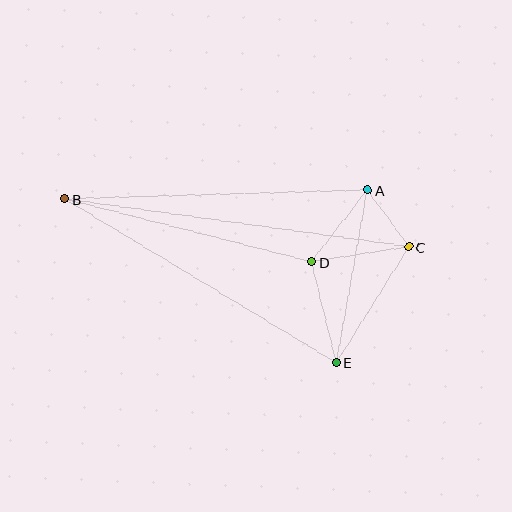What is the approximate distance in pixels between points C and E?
The distance between C and E is approximately 136 pixels.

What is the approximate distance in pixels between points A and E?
The distance between A and E is approximately 175 pixels.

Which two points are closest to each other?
Points A and C are closest to each other.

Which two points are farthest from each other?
Points B and C are farthest from each other.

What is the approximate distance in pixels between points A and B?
The distance between A and B is approximately 303 pixels.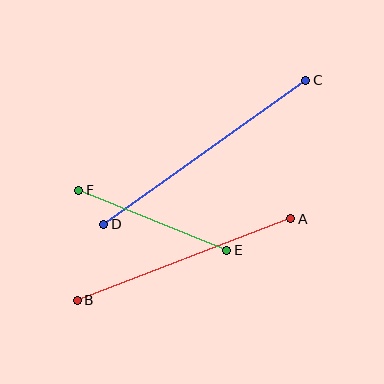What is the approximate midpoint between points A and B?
The midpoint is at approximately (184, 259) pixels.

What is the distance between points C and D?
The distance is approximately 248 pixels.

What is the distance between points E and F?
The distance is approximately 160 pixels.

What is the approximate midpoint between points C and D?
The midpoint is at approximately (205, 152) pixels.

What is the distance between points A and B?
The distance is approximately 228 pixels.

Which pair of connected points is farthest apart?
Points C and D are farthest apart.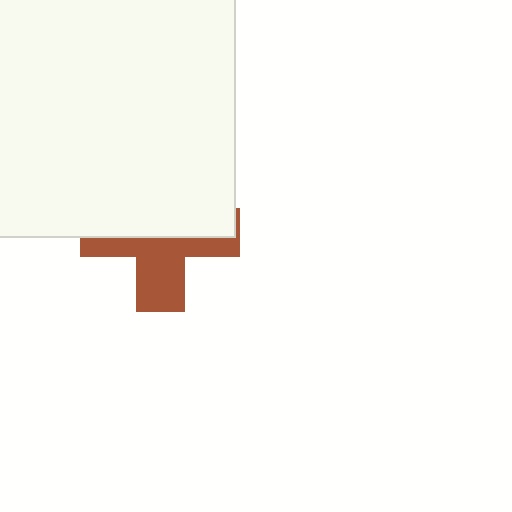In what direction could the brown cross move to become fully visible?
The brown cross could move down. That would shift it out from behind the white rectangle entirely.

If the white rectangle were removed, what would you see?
You would see the complete brown cross.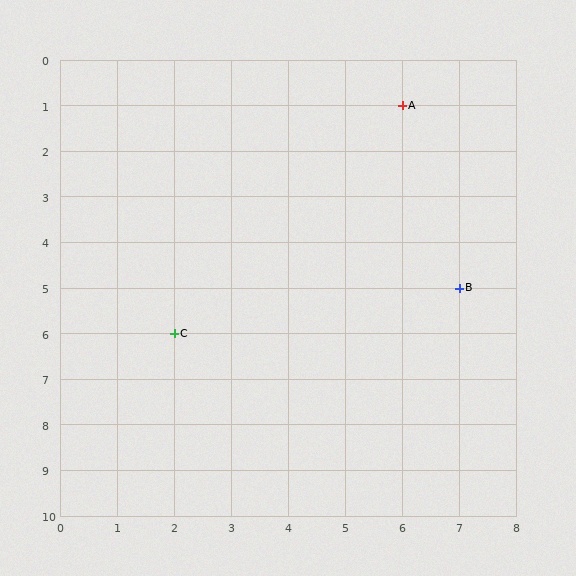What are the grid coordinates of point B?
Point B is at grid coordinates (7, 5).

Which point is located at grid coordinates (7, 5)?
Point B is at (7, 5).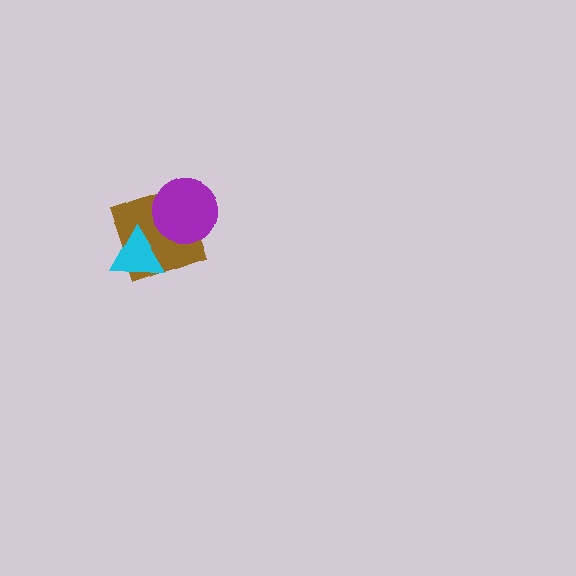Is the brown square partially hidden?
Yes, it is partially covered by another shape.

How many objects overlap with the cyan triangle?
1 object overlaps with the cyan triangle.